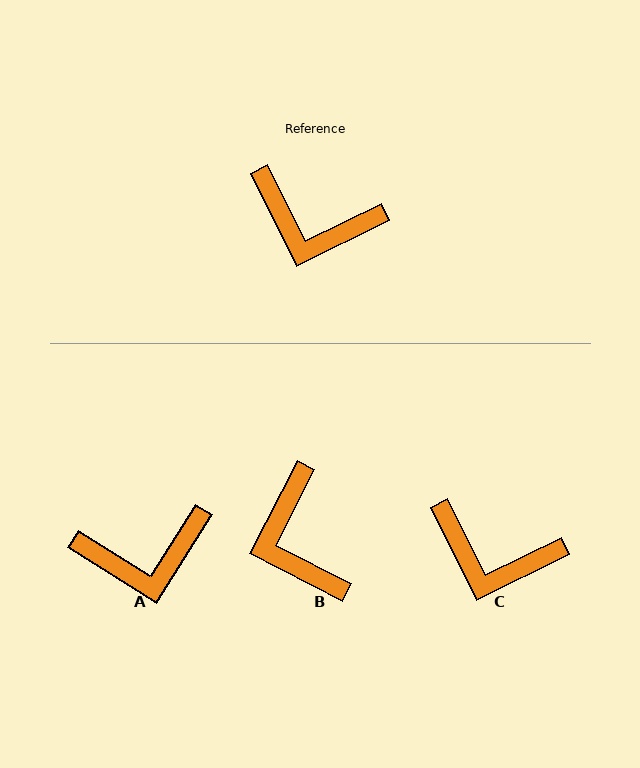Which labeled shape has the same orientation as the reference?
C.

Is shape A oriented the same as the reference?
No, it is off by about 32 degrees.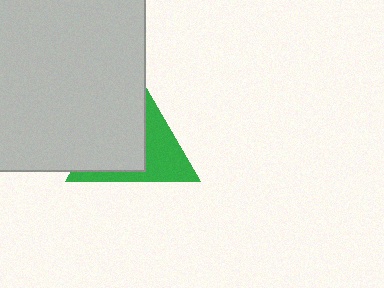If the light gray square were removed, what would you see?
You would see the complete green triangle.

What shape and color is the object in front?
The object in front is a light gray square.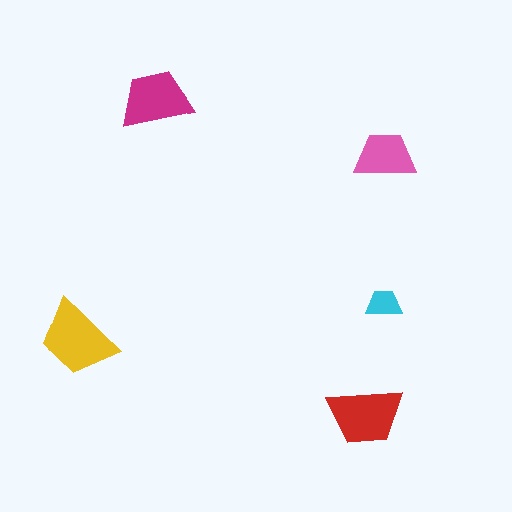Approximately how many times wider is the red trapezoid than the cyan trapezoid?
About 2 times wider.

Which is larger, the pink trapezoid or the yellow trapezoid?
The yellow one.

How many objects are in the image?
There are 5 objects in the image.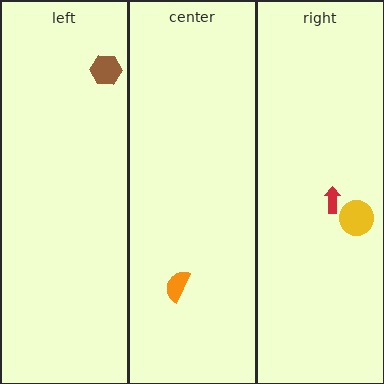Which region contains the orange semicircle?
The center region.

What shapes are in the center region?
The orange semicircle.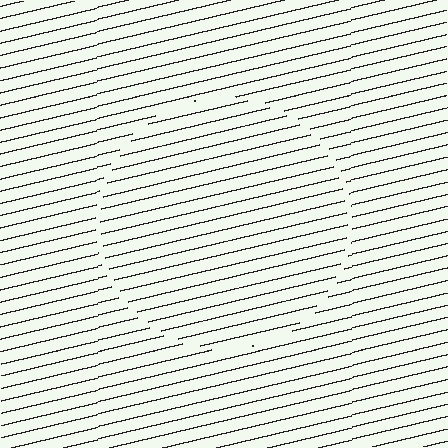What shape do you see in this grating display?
An illusory circle. The interior of the shape contains the same grating, shifted by half a period — the contour is defined by the phase discontinuity where line-ends from the inner and outer gratings abut.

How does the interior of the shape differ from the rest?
The interior of the shape contains the same grating, shifted by half a period — the contour is defined by the phase discontinuity where line-ends from the inner and outer gratings abut.